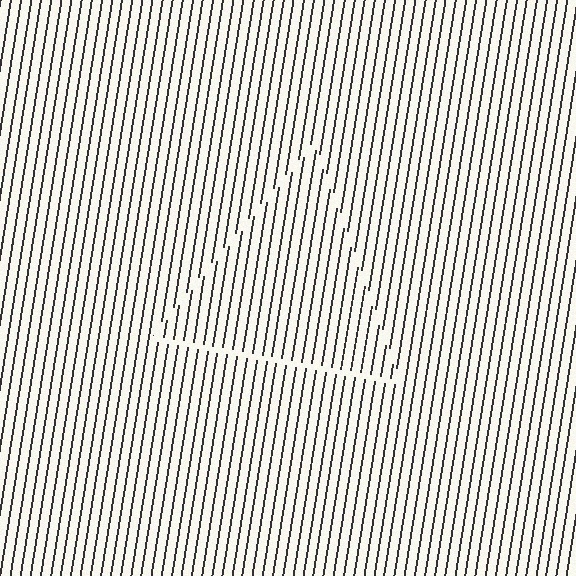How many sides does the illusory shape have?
3 sides — the line-ends trace a triangle.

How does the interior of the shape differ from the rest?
The interior of the shape contains the same grating, shifted by half a period — the contour is defined by the phase discontinuity where line-ends from the inner and outer gratings abut.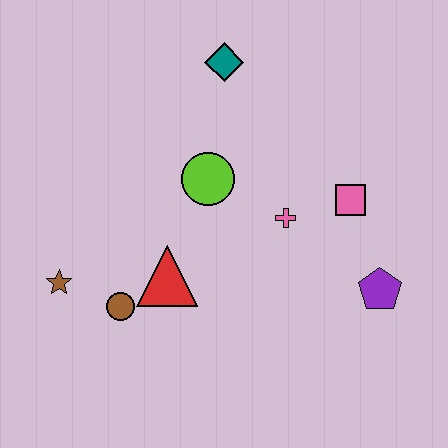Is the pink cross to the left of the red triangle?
No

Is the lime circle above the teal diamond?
No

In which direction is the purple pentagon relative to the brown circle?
The purple pentagon is to the right of the brown circle.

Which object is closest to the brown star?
The brown circle is closest to the brown star.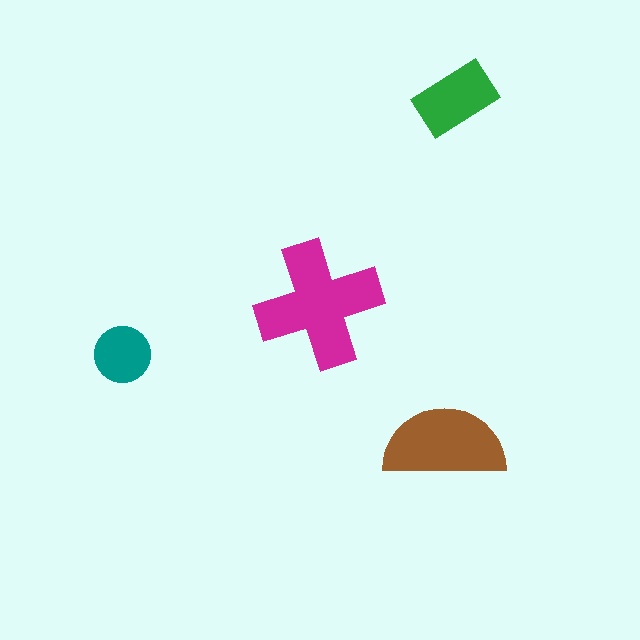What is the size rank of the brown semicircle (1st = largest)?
2nd.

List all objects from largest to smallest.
The magenta cross, the brown semicircle, the green rectangle, the teal circle.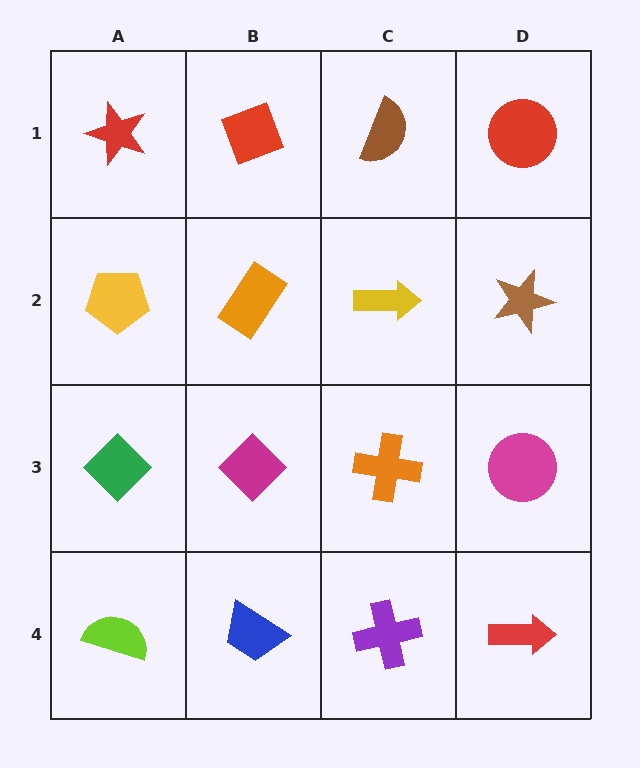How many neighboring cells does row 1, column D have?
2.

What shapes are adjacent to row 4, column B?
A magenta diamond (row 3, column B), a lime semicircle (row 4, column A), a purple cross (row 4, column C).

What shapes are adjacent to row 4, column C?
An orange cross (row 3, column C), a blue trapezoid (row 4, column B), a red arrow (row 4, column D).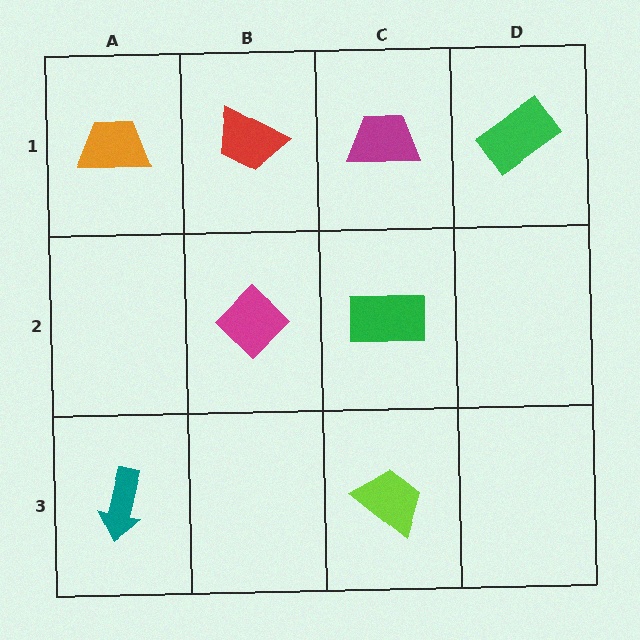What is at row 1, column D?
A green rectangle.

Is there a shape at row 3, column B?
No, that cell is empty.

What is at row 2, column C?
A green rectangle.